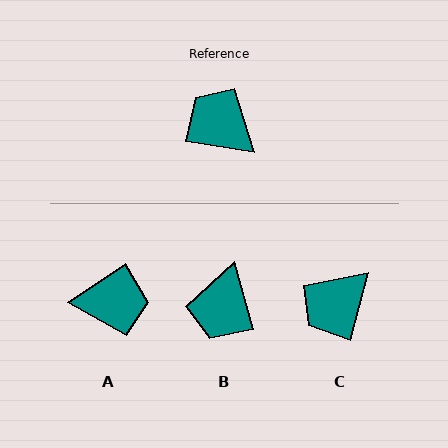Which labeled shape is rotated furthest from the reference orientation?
A, about 137 degrees away.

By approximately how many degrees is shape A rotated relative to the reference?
Approximately 137 degrees clockwise.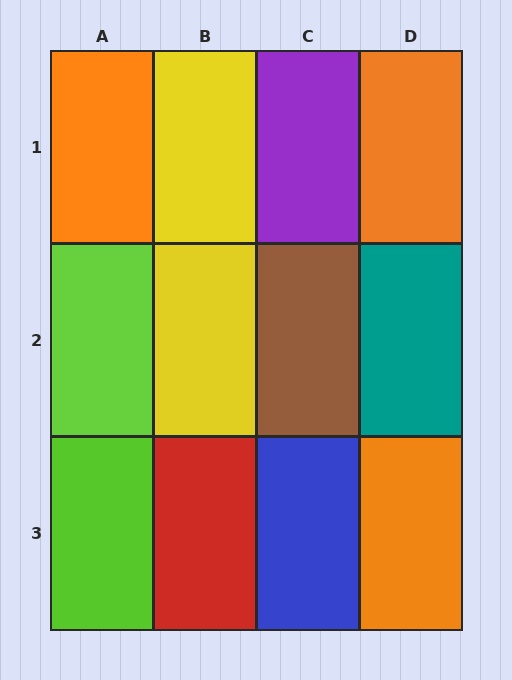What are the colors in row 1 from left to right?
Orange, yellow, purple, orange.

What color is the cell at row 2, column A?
Lime.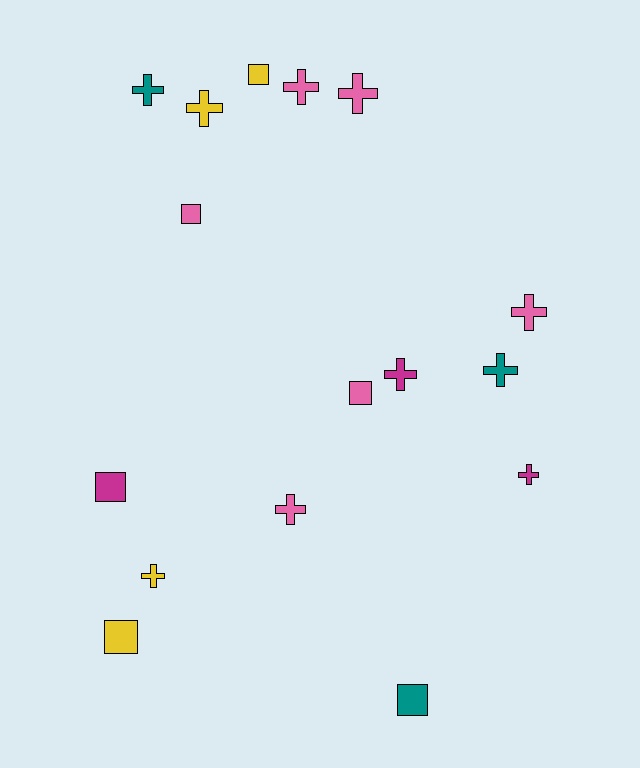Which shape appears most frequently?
Cross, with 10 objects.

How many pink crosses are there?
There are 4 pink crosses.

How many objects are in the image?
There are 16 objects.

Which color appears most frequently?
Pink, with 6 objects.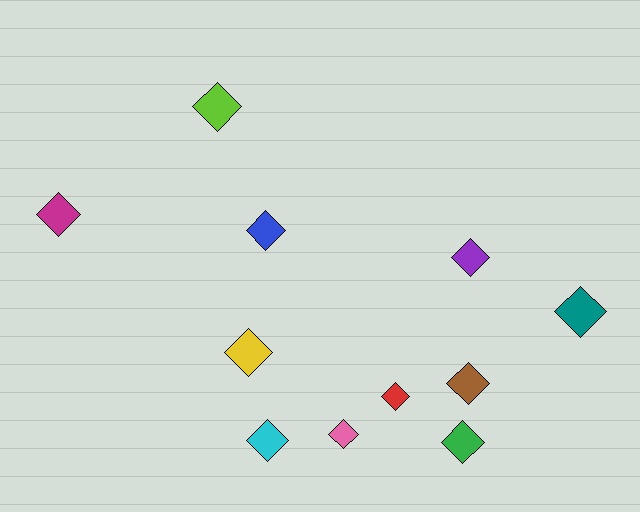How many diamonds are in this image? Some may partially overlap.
There are 11 diamonds.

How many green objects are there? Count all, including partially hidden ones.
There is 1 green object.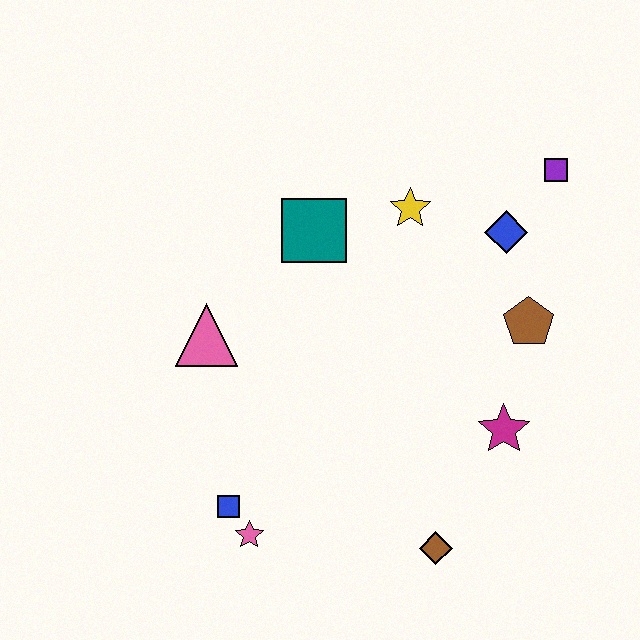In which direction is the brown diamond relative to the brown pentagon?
The brown diamond is below the brown pentagon.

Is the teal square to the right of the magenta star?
No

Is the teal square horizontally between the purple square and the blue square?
Yes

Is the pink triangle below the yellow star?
Yes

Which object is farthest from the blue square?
The purple square is farthest from the blue square.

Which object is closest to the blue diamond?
The purple square is closest to the blue diamond.